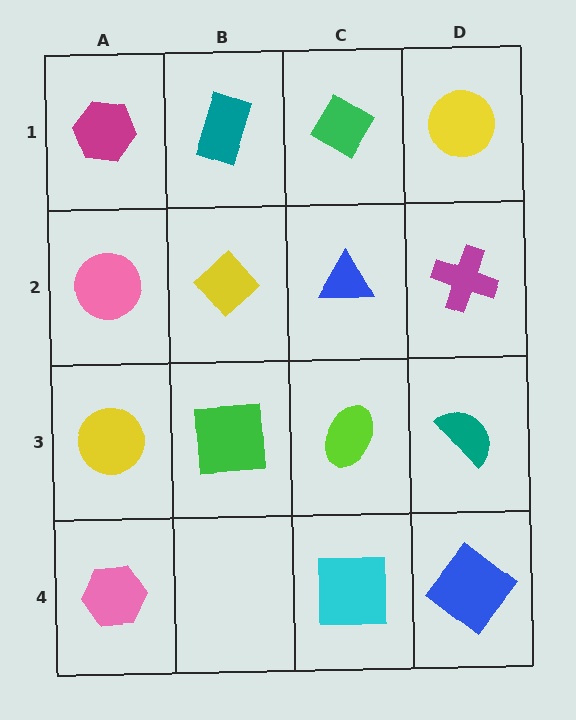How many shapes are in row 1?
4 shapes.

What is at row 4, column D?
A blue diamond.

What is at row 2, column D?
A magenta cross.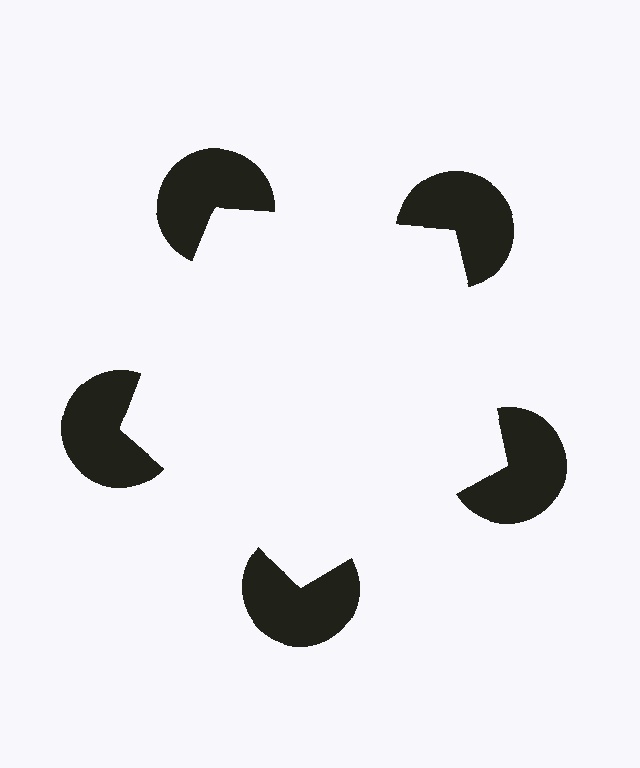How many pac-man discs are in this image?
There are 5 — one at each vertex of the illusory pentagon.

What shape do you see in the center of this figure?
An illusory pentagon — its edges are inferred from the aligned wedge cuts in the pac-man discs, not physically drawn.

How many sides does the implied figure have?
5 sides.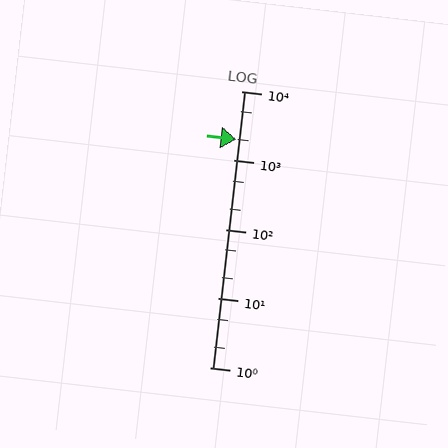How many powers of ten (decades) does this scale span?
The scale spans 4 decades, from 1 to 10000.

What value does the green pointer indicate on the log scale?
The pointer indicates approximately 2000.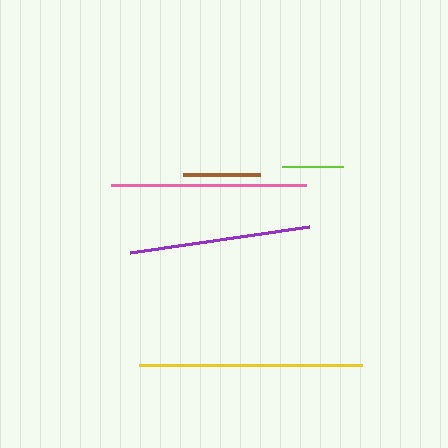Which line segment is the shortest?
The lime line is the shortest at approximately 61 pixels.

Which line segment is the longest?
The yellow line is the longest at approximately 223 pixels.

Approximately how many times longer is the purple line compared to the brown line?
The purple line is approximately 2.4 times the length of the brown line.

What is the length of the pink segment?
The pink segment is approximately 194 pixels long.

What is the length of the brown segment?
The brown segment is approximately 77 pixels long.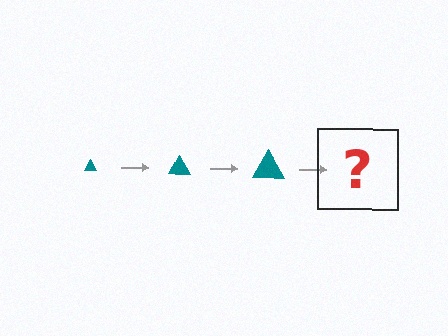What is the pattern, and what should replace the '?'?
The pattern is that the triangle gets progressively larger each step. The '?' should be a teal triangle, larger than the previous one.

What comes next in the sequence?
The next element should be a teal triangle, larger than the previous one.